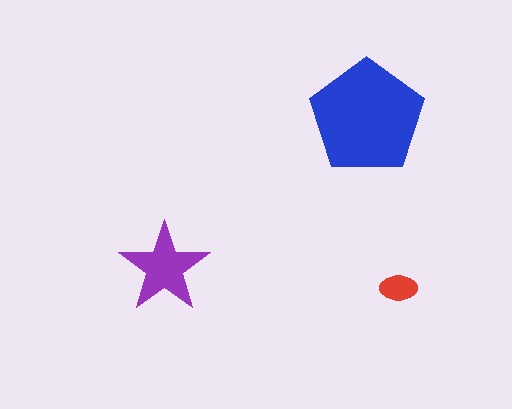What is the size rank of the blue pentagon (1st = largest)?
1st.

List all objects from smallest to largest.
The red ellipse, the purple star, the blue pentagon.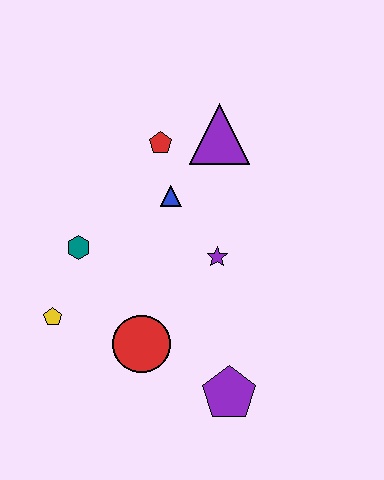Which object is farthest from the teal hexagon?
The purple pentagon is farthest from the teal hexagon.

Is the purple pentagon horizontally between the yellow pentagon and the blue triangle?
No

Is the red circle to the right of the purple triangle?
No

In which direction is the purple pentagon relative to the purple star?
The purple pentagon is below the purple star.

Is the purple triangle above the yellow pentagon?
Yes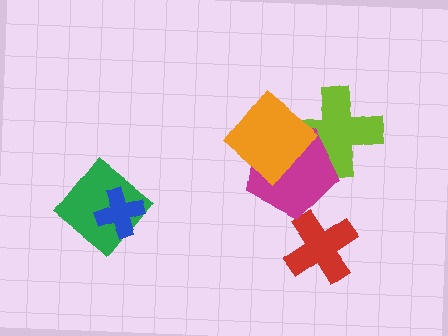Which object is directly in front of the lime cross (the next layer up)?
The magenta pentagon is directly in front of the lime cross.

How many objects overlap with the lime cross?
2 objects overlap with the lime cross.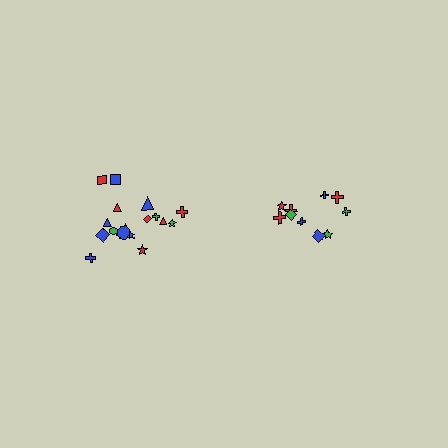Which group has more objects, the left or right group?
The left group.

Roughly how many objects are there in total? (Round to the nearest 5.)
Roughly 30 objects in total.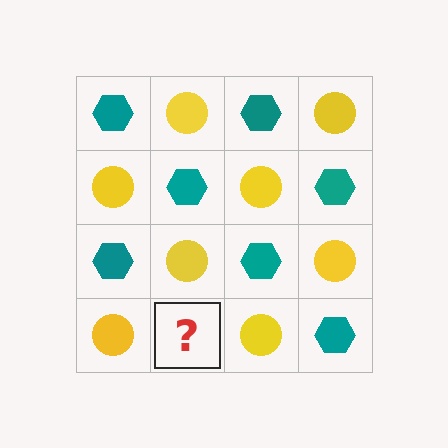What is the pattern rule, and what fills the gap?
The rule is that it alternates teal hexagon and yellow circle in a checkerboard pattern. The gap should be filled with a teal hexagon.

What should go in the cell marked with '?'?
The missing cell should contain a teal hexagon.